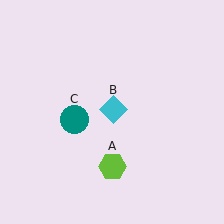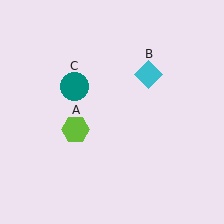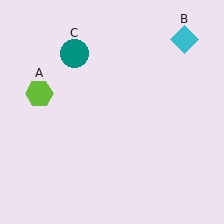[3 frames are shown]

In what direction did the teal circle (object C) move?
The teal circle (object C) moved up.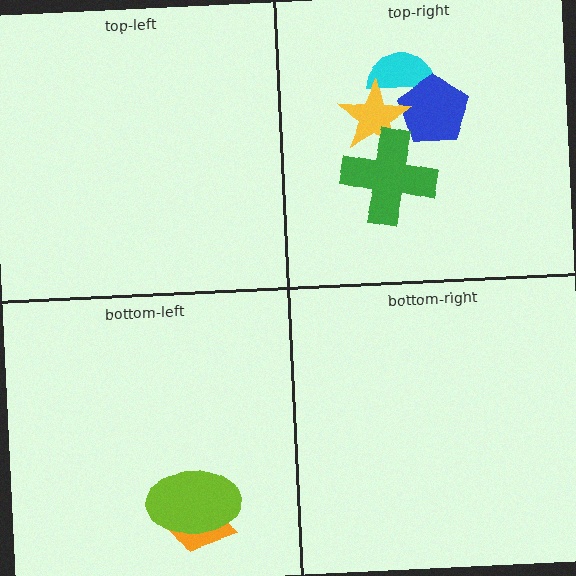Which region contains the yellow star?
The top-right region.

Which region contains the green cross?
The top-right region.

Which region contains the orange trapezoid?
The bottom-left region.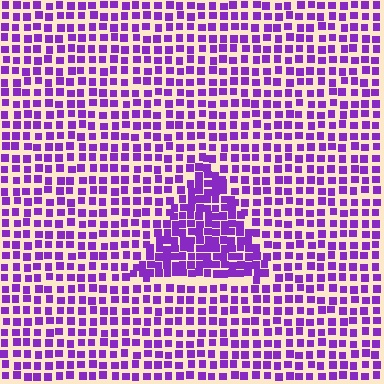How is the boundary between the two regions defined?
The boundary is defined by a change in element density (approximately 1.8x ratio). All elements are the same color, size, and shape.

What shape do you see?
I see a triangle.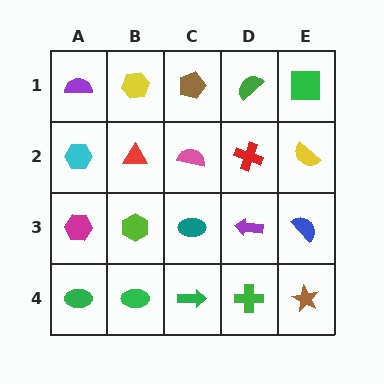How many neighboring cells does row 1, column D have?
3.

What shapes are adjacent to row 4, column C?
A teal ellipse (row 3, column C), a green ellipse (row 4, column B), a green cross (row 4, column D).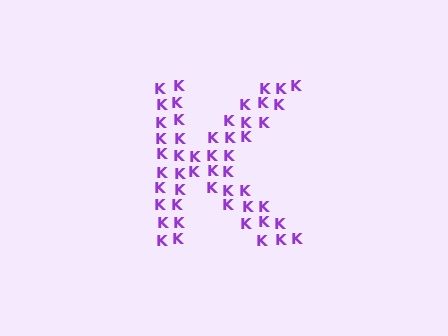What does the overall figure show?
The overall figure shows the letter K.